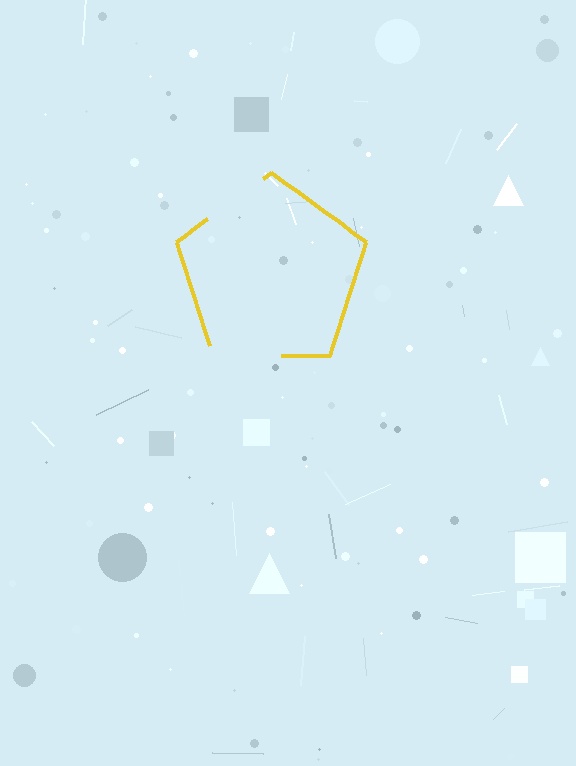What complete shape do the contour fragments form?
The contour fragments form a pentagon.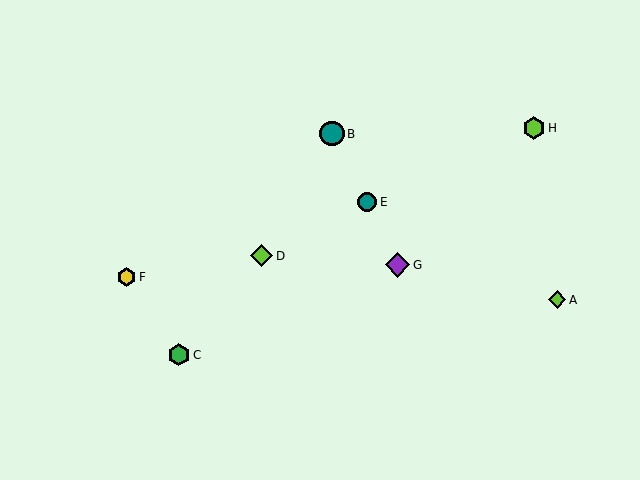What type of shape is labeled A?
Shape A is a lime diamond.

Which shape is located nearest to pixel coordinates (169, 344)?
The green hexagon (labeled C) at (179, 355) is nearest to that location.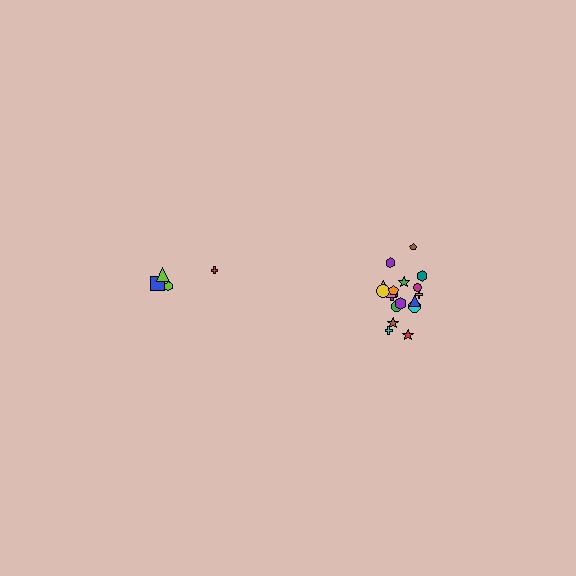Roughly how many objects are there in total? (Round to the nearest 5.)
Roughly 20 objects in total.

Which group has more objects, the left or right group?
The right group.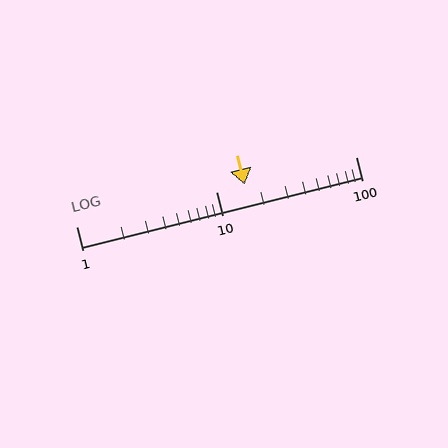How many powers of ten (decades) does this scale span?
The scale spans 2 decades, from 1 to 100.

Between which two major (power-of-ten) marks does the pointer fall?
The pointer is between 10 and 100.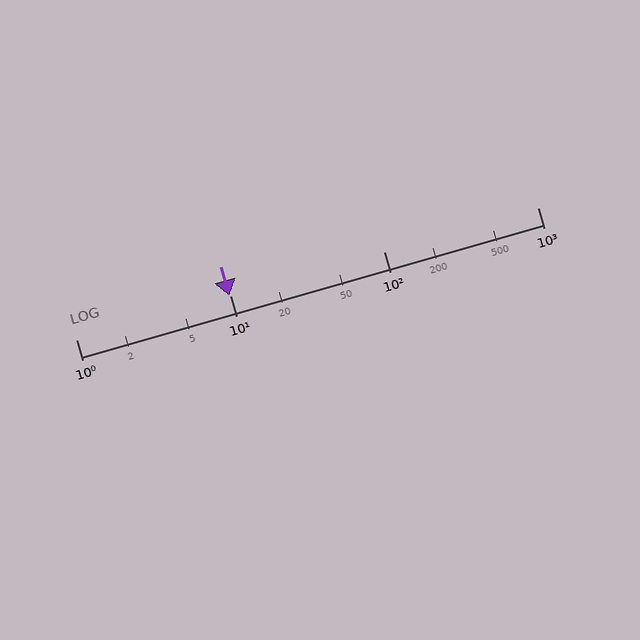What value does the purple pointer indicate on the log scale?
The pointer indicates approximately 9.9.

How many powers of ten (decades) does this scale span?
The scale spans 3 decades, from 1 to 1000.